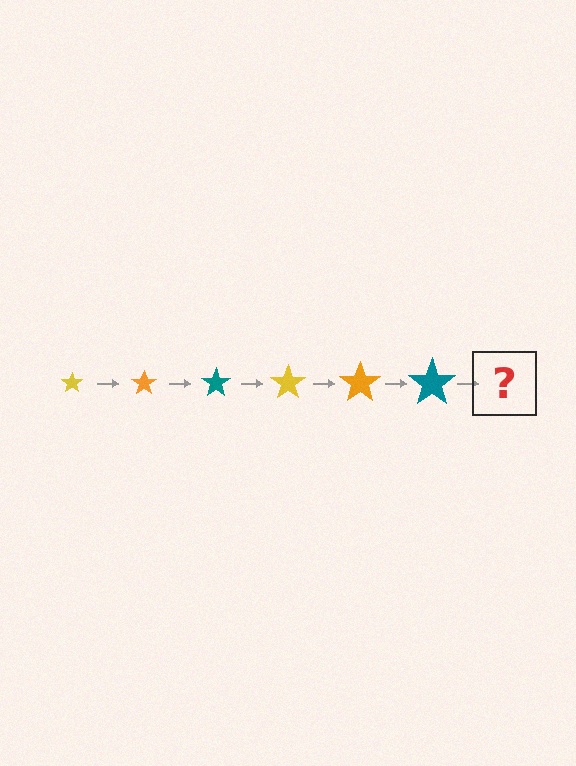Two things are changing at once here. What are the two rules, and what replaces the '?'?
The two rules are that the star grows larger each step and the color cycles through yellow, orange, and teal. The '?' should be a yellow star, larger than the previous one.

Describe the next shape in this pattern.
It should be a yellow star, larger than the previous one.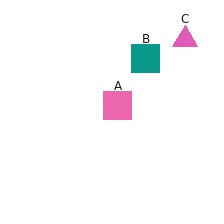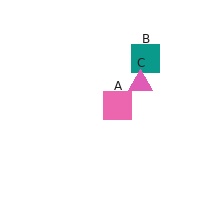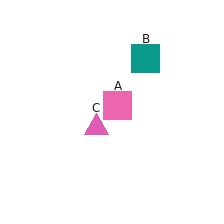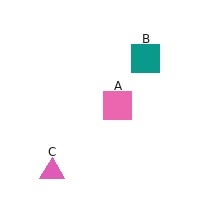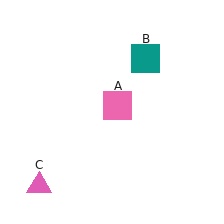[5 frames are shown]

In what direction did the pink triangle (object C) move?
The pink triangle (object C) moved down and to the left.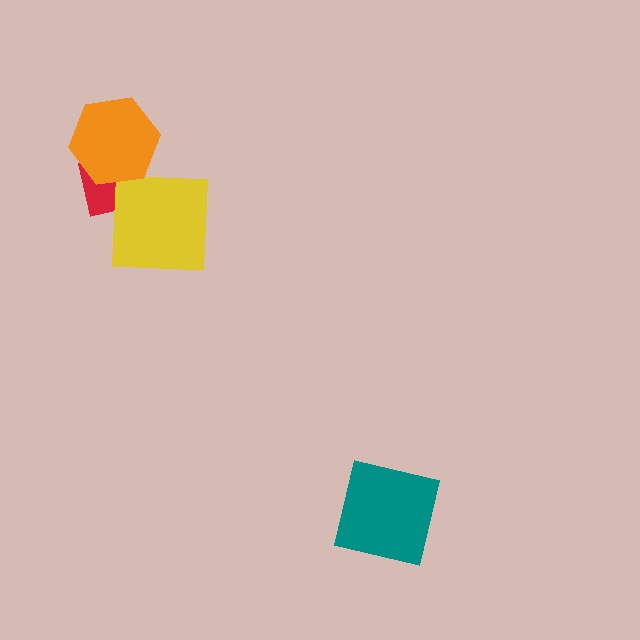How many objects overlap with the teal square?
0 objects overlap with the teal square.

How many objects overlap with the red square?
2 objects overlap with the red square.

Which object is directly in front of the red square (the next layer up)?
The yellow square is directly in front of the red square.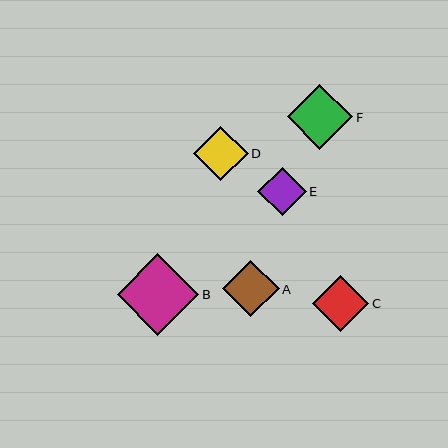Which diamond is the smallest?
Diamond E is the smallest with a size of approximately 49 pixels.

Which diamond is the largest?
Diamond B is the largest with a size of approximately 82 pixels.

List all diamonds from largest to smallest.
From largest to smallest: B, F, A, C, D, E.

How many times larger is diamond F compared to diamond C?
Diamond F is approximately 1.2 times the size of diamond C.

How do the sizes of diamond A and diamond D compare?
Diamond A and diamond D are approximately the same size.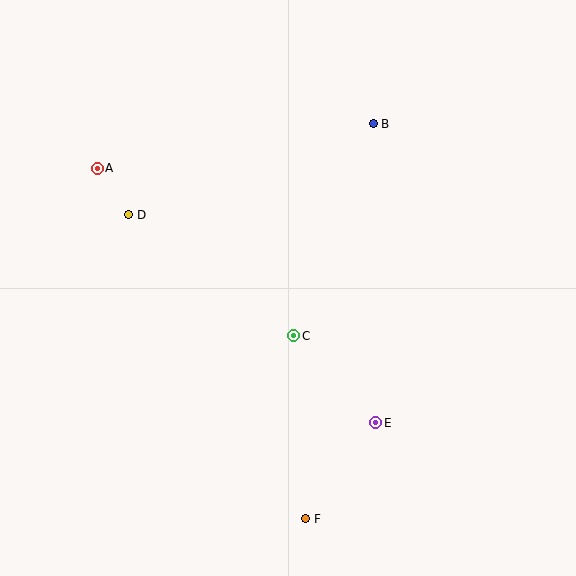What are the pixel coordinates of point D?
Point D is at (129, 215).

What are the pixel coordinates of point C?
Point C is at (294, 336).